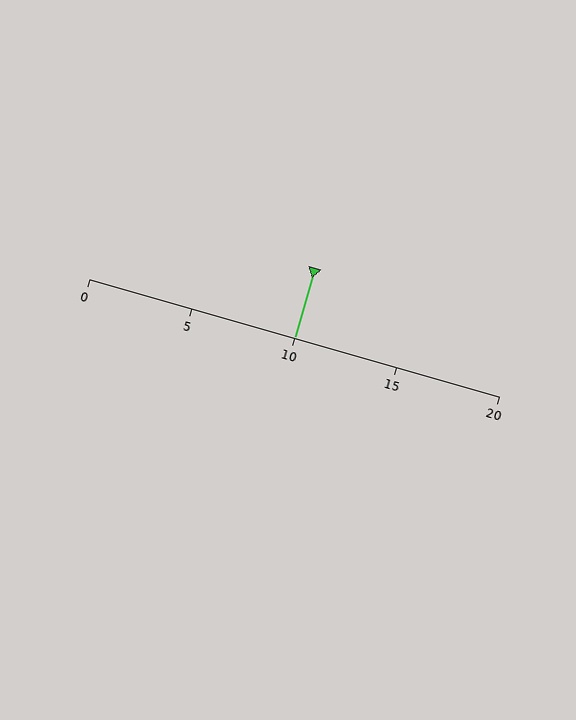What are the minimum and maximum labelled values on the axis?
The axis runs from 0 to 20.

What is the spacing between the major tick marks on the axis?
The major ticks are spaced 5 apart.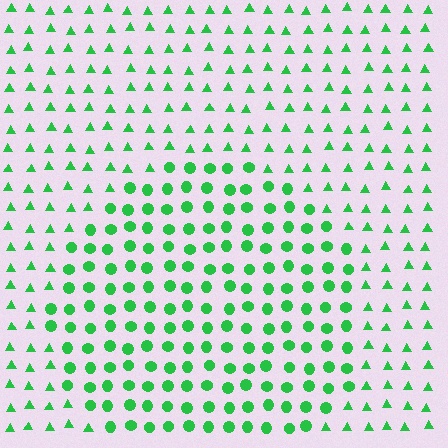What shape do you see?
I see a circle.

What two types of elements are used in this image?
The image uses circles inside the circle region and triangles outside it.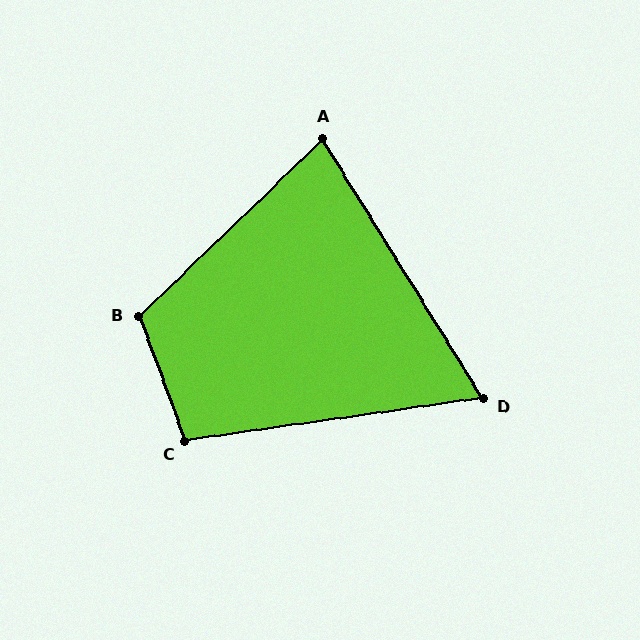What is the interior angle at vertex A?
Approximately 78 degrees (acute).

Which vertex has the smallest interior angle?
D, at approximately 66 degrees.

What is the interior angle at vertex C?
Approximately 102 degrees (obtuse).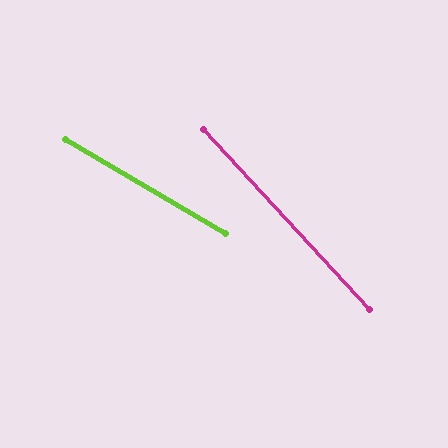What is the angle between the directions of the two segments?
Approximately 17 degrees.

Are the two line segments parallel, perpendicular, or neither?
Neither parallel nor perpendicular — they differ by about 17°.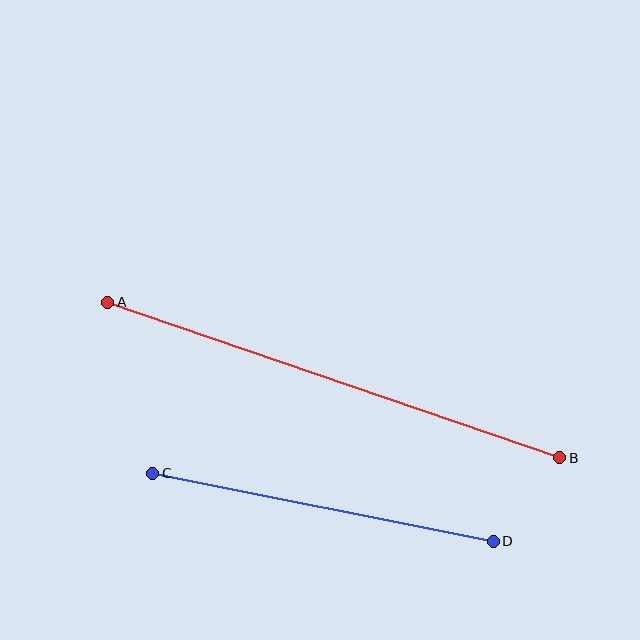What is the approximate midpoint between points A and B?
The midpoint is at approximately (334, 380) pixels.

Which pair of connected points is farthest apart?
Points A and B are farthest apart.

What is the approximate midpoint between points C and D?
The midpoint is at approximately (323, 507) pixels.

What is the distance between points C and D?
The distance is approximately 347 pixels.